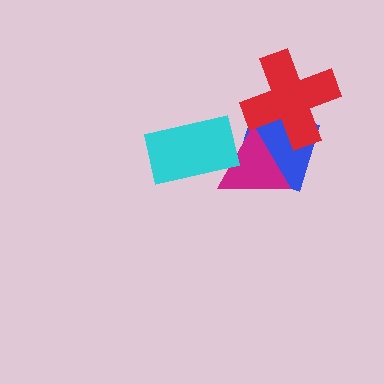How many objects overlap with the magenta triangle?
3 objects overlap with the magenta triangle.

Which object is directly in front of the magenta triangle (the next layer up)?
The red cross is directly in front of the magenta triangle.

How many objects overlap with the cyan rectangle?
1 object overlaps with the cyan rectangle.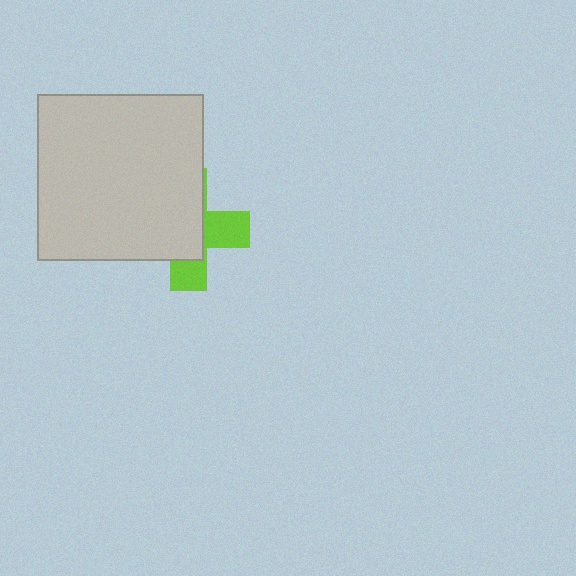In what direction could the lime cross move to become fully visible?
The lime cross could move right. That would shift it out from behind the light gray square entirely.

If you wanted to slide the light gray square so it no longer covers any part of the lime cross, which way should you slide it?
Slide it left — that is the most direct way to separate the two shapes.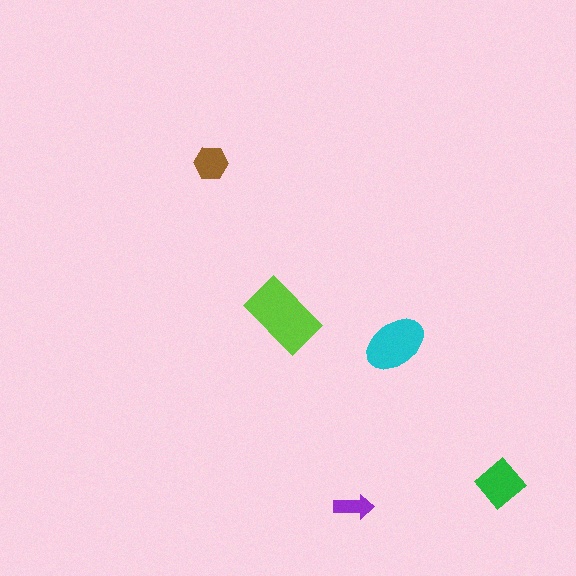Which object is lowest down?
The purple arrow is bottommost.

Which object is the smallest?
The purple arrow.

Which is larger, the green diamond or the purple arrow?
The green diamond.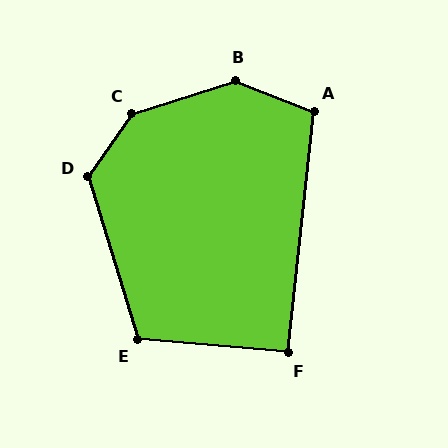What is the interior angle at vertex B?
Approximately 141 degrees (obtuse).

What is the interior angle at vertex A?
Approximately 106 degrees (obtuse).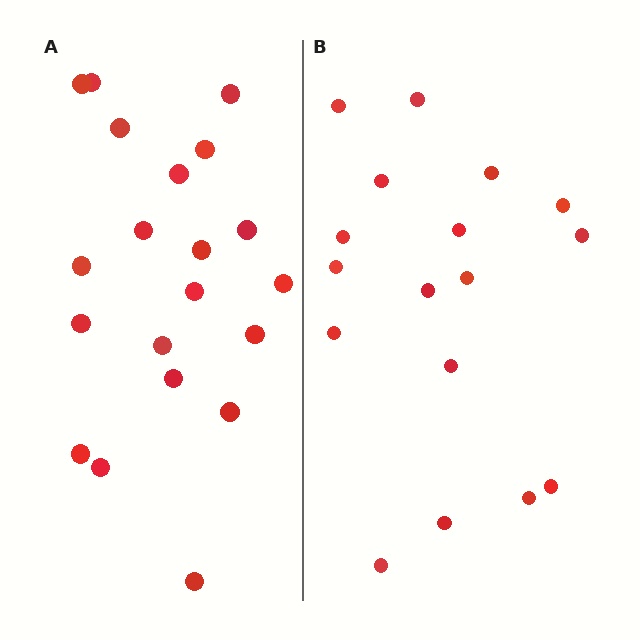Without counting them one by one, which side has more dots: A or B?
Region A (the left region) has more dots.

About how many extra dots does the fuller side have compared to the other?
Region A has just a few more — roughly 2 or 3 more dots than region B.